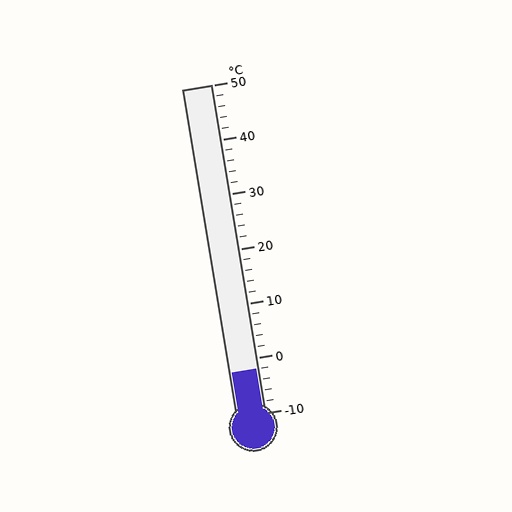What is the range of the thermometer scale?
The thermometer scale ranges from -10°C to 50°C.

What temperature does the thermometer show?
The thermometer shows approximately -2°C.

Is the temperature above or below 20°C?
The temperature is below 20°C.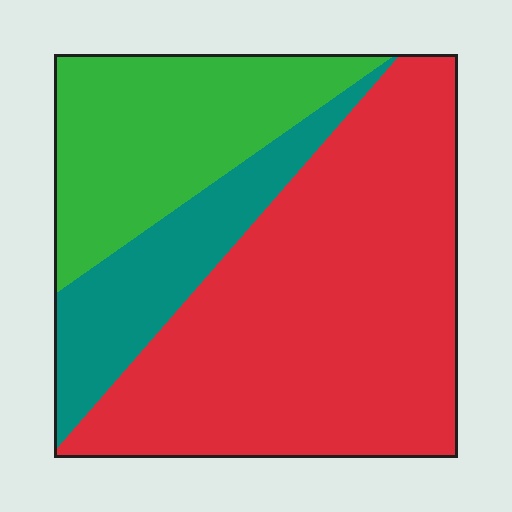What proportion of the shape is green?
Green covers about 25% of the shape.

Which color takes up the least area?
Teal, at roughly 15%.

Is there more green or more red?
Red.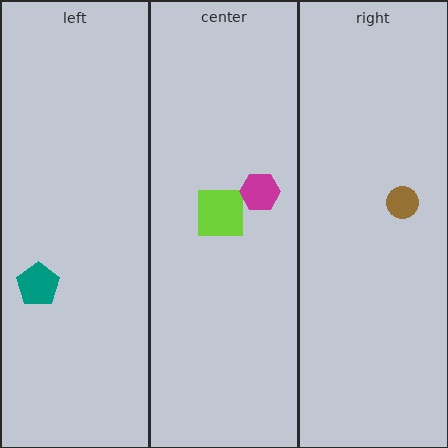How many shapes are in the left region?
1.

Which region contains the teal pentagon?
The left region.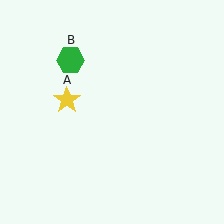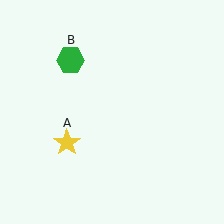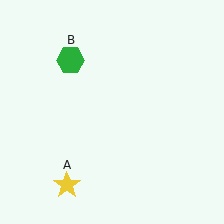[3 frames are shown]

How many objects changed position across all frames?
1 object changed position: yellow star (object A).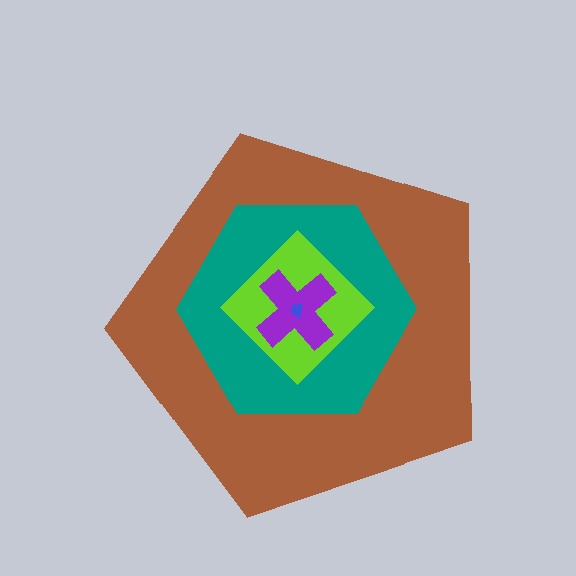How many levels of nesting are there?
5.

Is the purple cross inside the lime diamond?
Yes.